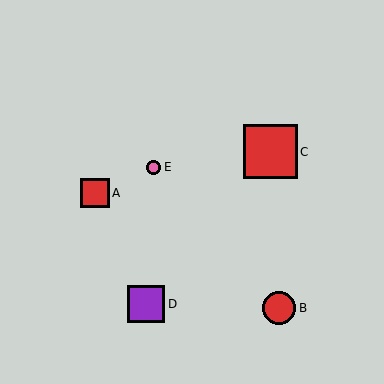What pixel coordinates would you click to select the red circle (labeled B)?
Click at (279, 308) to select the red circle B.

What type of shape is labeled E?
Shape E is a pink circle.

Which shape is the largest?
The red square (labeled C) is the largest.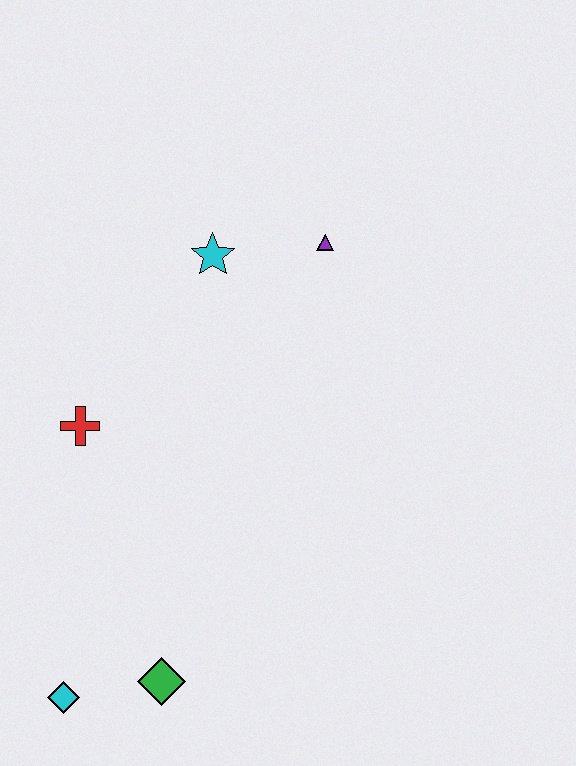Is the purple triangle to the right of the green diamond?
Yes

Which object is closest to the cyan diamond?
The green diamond is closest to the cyan diamond.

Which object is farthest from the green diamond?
The purple triangle is farthest from the green diamond.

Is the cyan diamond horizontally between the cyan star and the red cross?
No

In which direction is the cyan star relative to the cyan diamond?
The cyan star is above the cyan diamond.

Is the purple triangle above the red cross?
Yes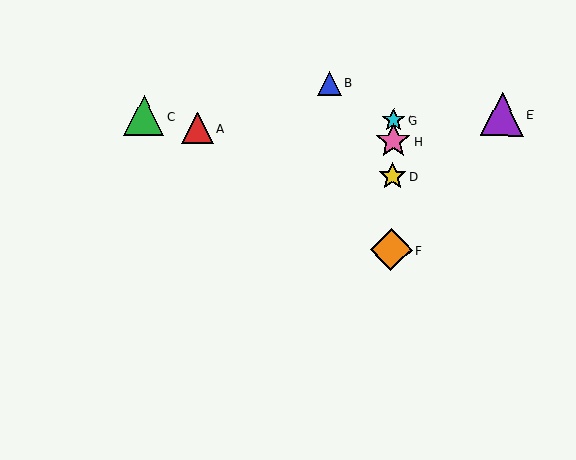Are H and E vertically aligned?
No, H is at x≈393 and E is at x≈502.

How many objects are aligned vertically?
4 objects (D, F, G, H) are aligned vertically.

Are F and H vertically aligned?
Yes, both are at x≈391.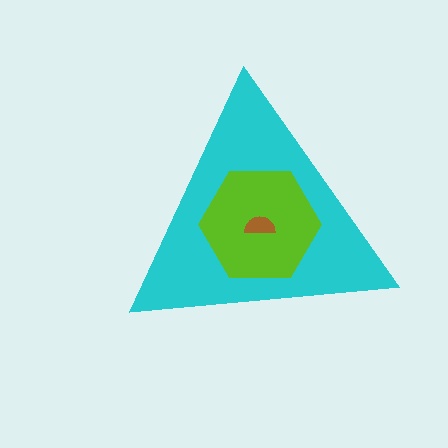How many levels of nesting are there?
3.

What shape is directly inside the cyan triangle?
The lime hexagon.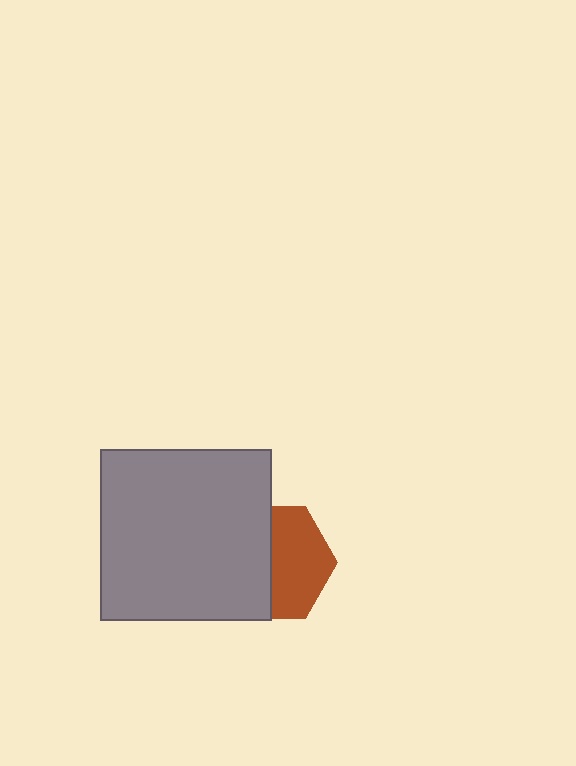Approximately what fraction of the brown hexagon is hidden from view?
Roughly 49% of the brown hexagon is hidden behind the gray square.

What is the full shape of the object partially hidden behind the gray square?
The partially hidden object is a brown hexagon.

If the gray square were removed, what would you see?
You would see the complete brown hexagon.